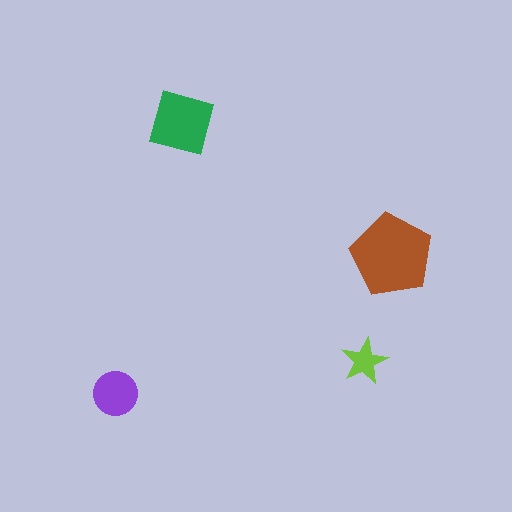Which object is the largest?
The brown pentagon.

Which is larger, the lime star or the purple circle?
The purple circle.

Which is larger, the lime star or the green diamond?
The green diamond.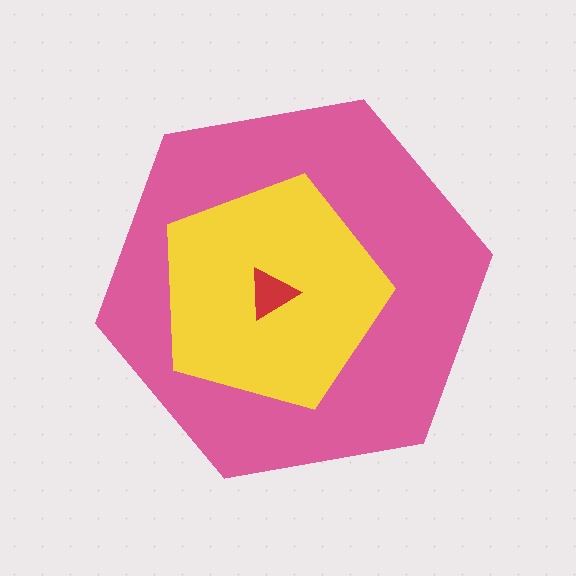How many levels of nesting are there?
3.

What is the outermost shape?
The pink hexagon.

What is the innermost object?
The red triangle.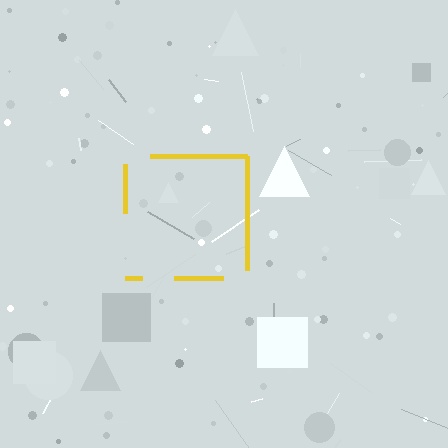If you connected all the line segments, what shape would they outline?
They would outline a square.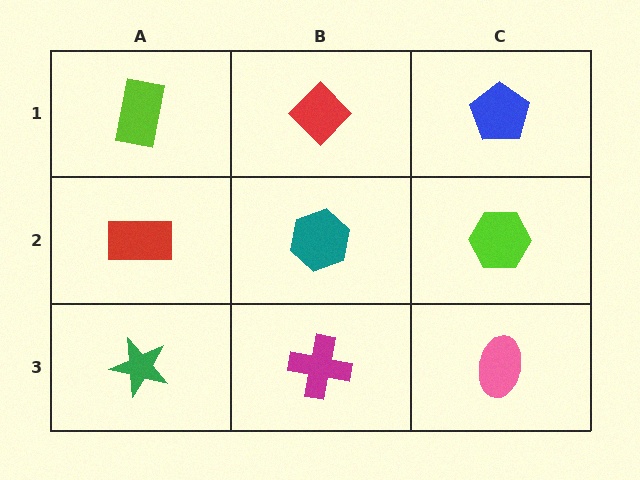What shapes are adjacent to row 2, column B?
A red diamond (row 1, column B), a magenta cross (row 3, column B), a red rectangle (row 2, column A), a lime hexagon (row 2, column C).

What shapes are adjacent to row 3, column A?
A red rectangle (row 2, column A), a magenta cross (row 3, column B).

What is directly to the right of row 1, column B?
A blue pentagon.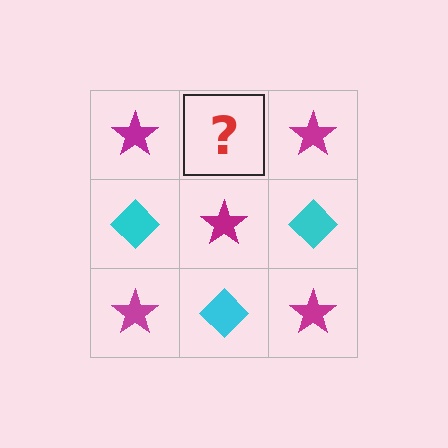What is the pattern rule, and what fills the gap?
The rule is that it alternates magenta star and cyan diamond in a checkerboard pattern. The gap should be filled with a cyan diamond.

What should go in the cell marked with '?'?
The missing cell should contain a cyan diamond.